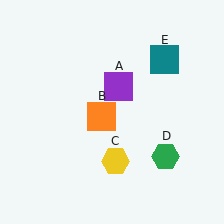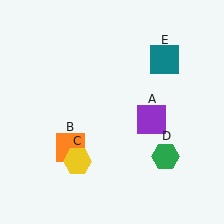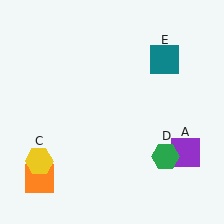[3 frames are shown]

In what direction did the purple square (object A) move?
The purple square (object A) moved down and to the right.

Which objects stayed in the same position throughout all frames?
Green hexagon (object D) and teal square (object E) remained stationary.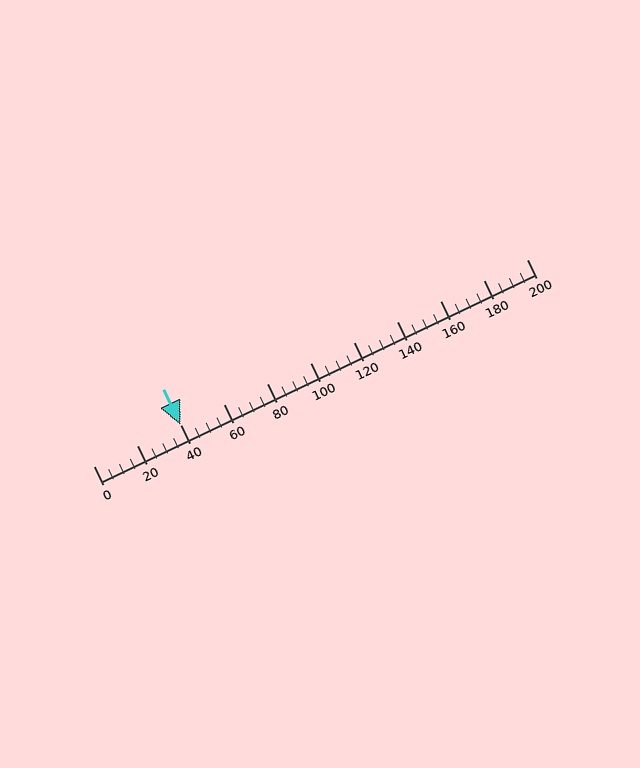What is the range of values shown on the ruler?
The ruler shows values from 0 to 200.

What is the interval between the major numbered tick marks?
The major tick marks are spaced 20 units apart.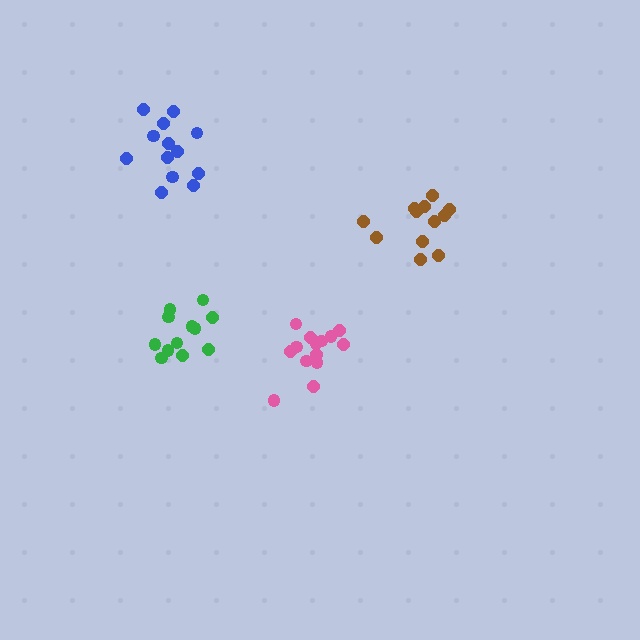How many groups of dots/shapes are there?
There are 4 groups.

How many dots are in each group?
Group 1: 14 dots, Group 2: 12 dots, Group 3: 13 dots, Group 4: 12 dots (51 total).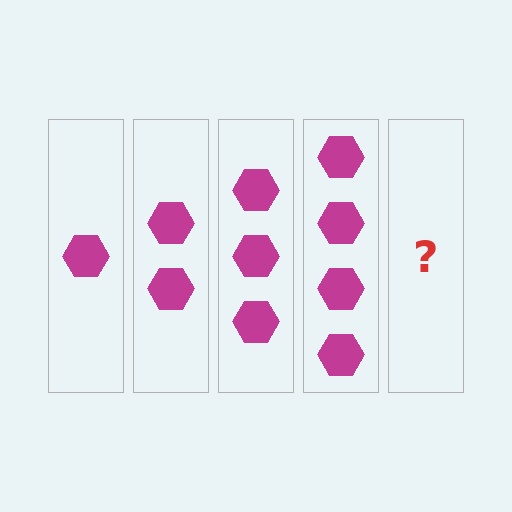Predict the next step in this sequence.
The next step is 5 hexagons.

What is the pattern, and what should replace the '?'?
The pattern is that each step adds one more hexagon. The '?' should be 5 hexagons.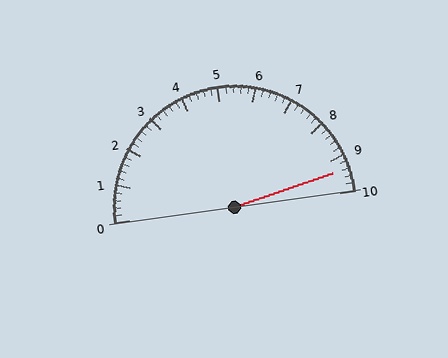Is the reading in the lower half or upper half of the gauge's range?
The reading is in the upper half of the range (0 to 10).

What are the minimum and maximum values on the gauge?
The gauge ranges from 0 to 10.